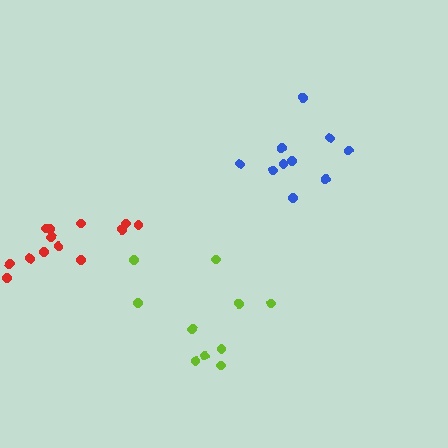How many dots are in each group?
Group 1: 10 dots, Group 2: 10 dots, Group 3: 13 dots (33 total).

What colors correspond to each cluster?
The clusters are colored: blue, lime, red.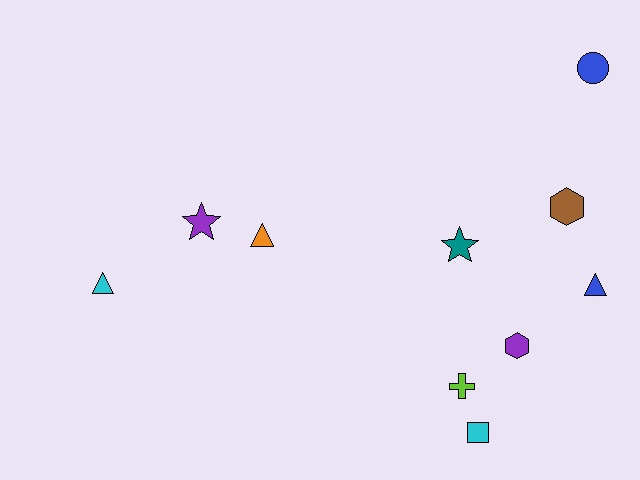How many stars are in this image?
There are 2 stars.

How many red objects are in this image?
There are no red objects.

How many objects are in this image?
There are 10 objects.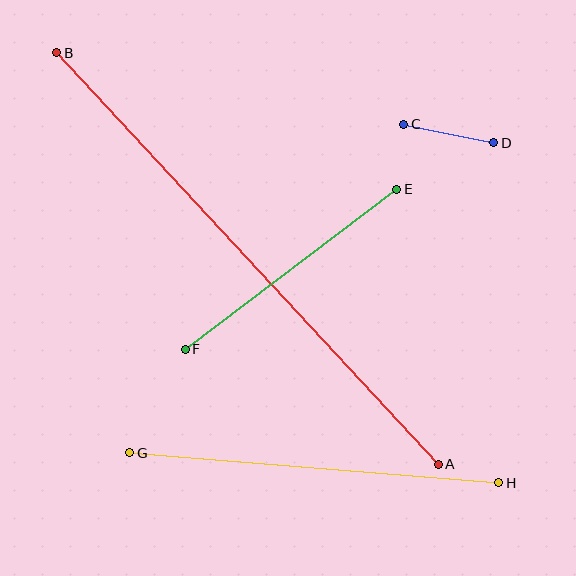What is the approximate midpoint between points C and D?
The midpoint is at approximately (449, 134) pixels.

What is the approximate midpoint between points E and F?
The midpoint is at approximately (291, 269) pixels.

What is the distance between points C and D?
The distance is approximately 92 pixels.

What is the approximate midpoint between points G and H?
The midpoint is at approximately (314, 468) pixels.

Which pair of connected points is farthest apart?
Points A and B are farthest apart.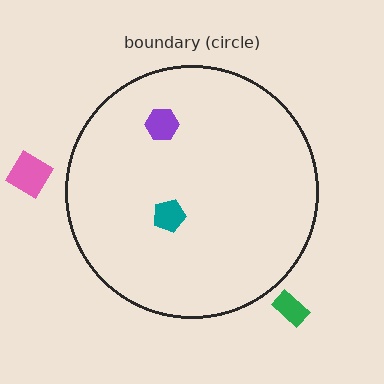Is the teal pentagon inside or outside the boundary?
Inside.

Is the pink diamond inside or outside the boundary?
Outside.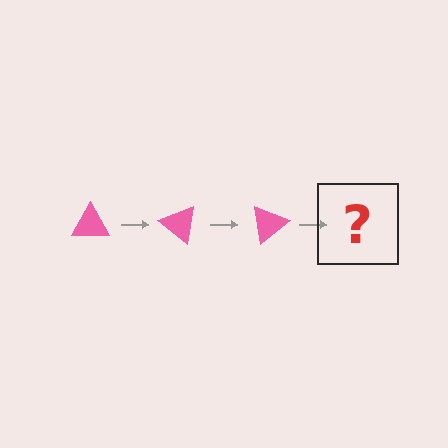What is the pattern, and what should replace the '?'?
The pattern is that the triangle rotates 40 degrees each step. The '?' should be a pink triangle rotated 120 degrees.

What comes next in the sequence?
The next element should be a pink triangle rotated 120 degrees.